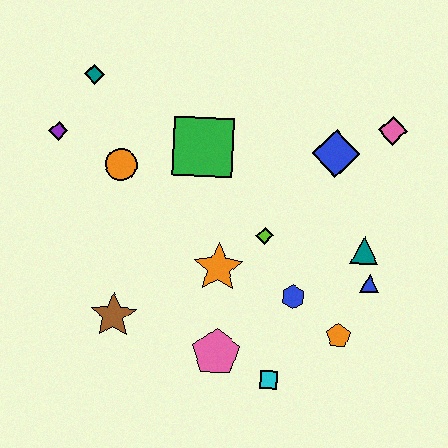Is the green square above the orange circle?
Yes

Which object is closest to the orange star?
The lime diamond is closest to the orange star.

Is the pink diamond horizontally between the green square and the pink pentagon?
No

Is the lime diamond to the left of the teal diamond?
No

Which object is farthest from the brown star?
The pink diamond is farthest from the brown star.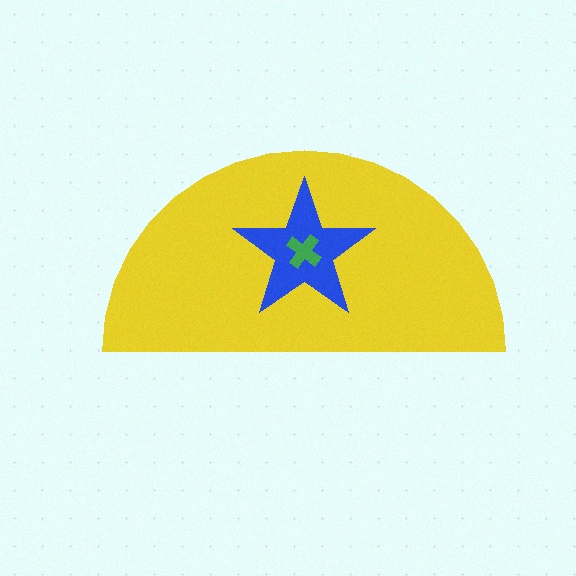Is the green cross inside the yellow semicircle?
Yes.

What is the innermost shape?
The green cross.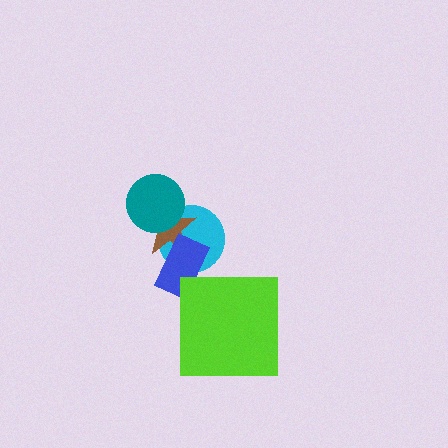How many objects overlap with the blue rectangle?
2 objects overlap with the blue rectangle.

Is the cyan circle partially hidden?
Yes, it is partially covered by another shape.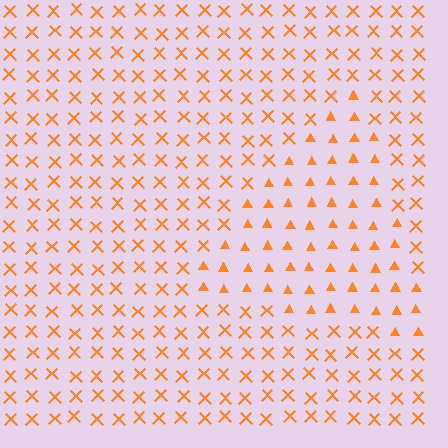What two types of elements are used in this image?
The image uses triangles inside the triangle region and X marks outside it.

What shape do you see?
I see a triangle.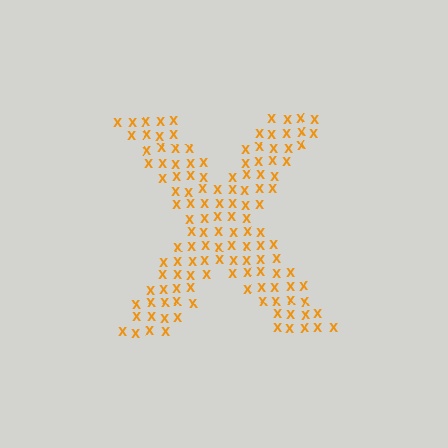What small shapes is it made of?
It is made of small letter X's.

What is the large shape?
The large shape is the letter X.